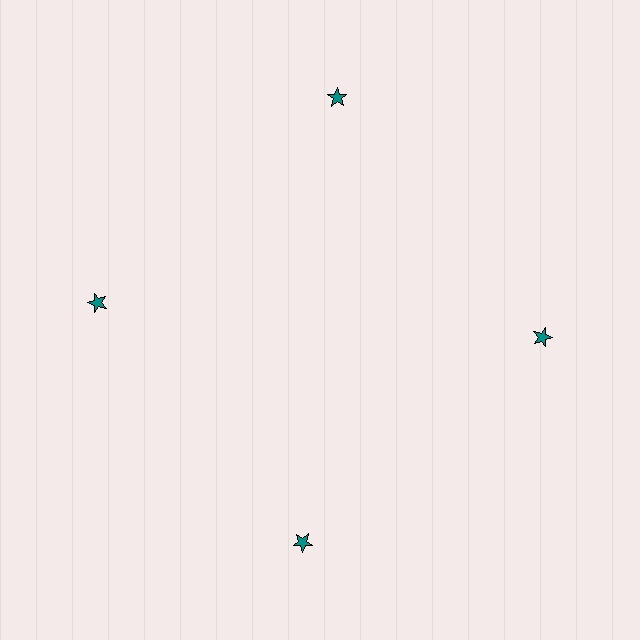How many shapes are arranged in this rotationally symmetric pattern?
There are 4 shapes, arranged in 4 groups of 1.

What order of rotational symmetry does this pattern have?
This pattern has 4-fold rotational symmetry.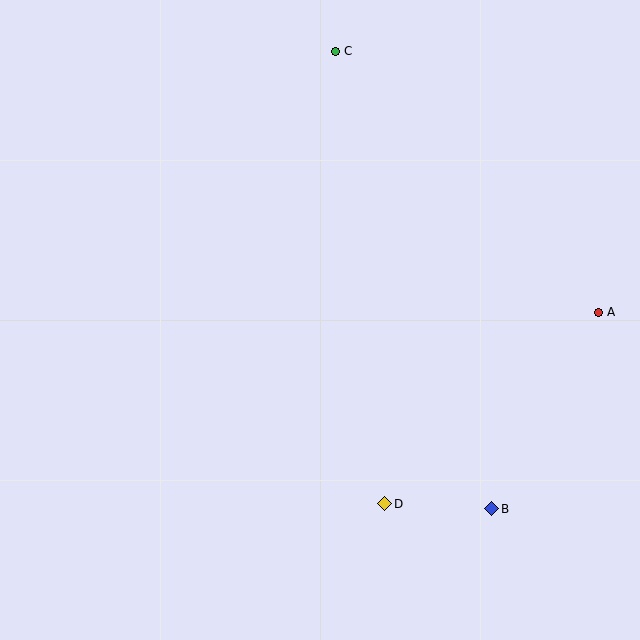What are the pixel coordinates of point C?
Point C is at (335, 51).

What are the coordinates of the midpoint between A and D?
The midpoint between A and D is at (491, 408).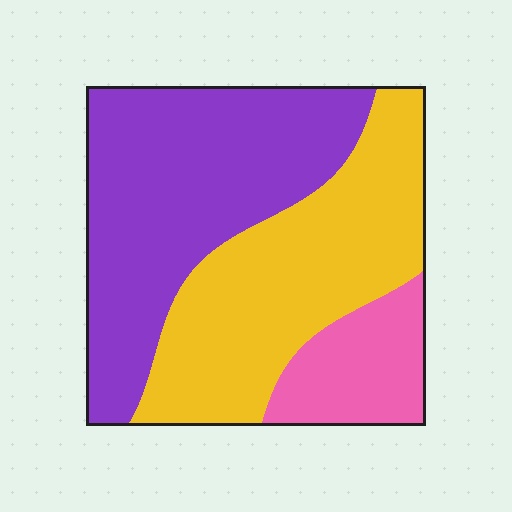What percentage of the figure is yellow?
Yellow takes up about two fifths (2/5) of the figure.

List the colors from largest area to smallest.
From largest to smallest: purple, yellow, pink.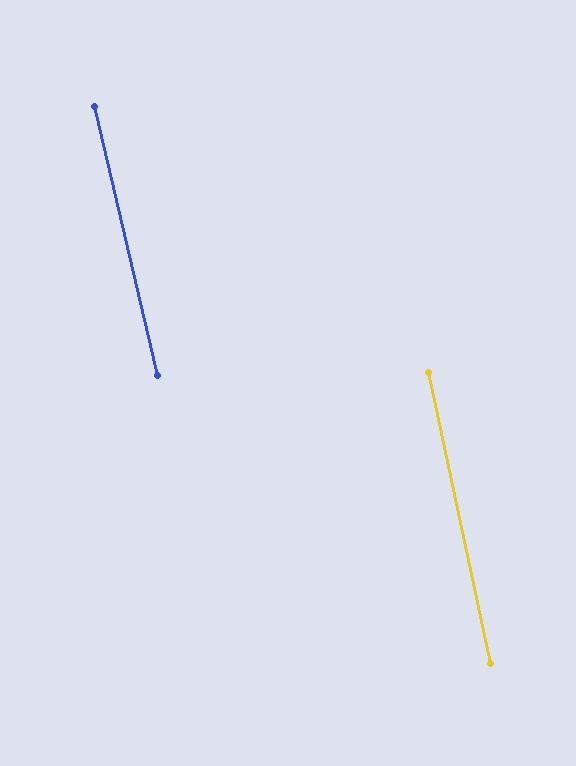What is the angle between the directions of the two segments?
Approximately 1 degree.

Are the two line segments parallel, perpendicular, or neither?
Parallel — their directions differ by only 1.4°.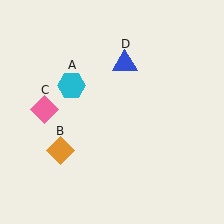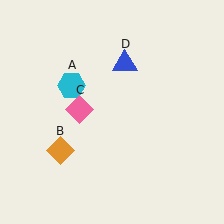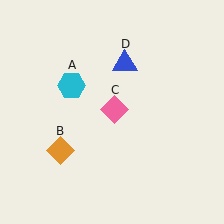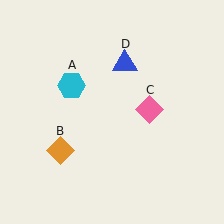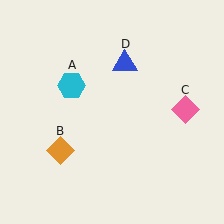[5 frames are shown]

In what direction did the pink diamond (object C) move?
The pink diamond (object C) moved right.